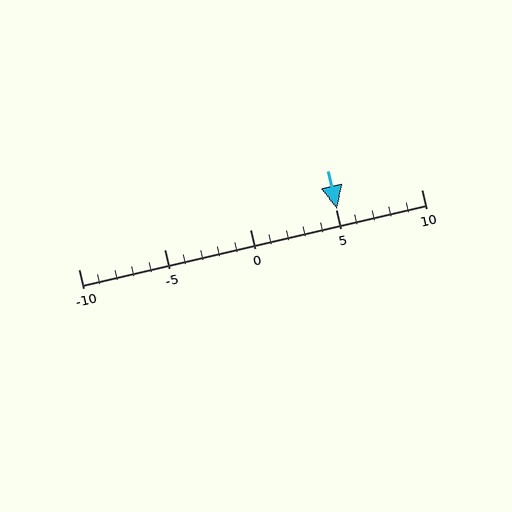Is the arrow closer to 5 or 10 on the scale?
The arrow is closer to 5.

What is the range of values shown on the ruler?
The ruler shows values from -10 to 10.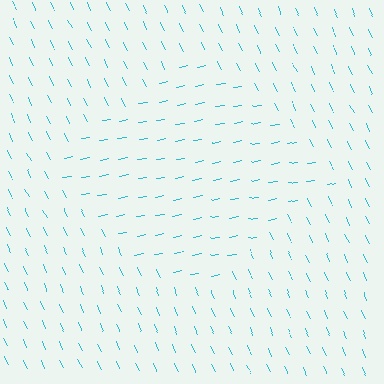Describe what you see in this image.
The image is filled with small cyan line segments. A diamond region in the image has lines oriented differently from the surrounding lines, creating a visible texture boundary.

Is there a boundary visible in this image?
Yes, there is a texture boundary formed by a change in line orientation.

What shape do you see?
I see a diamond.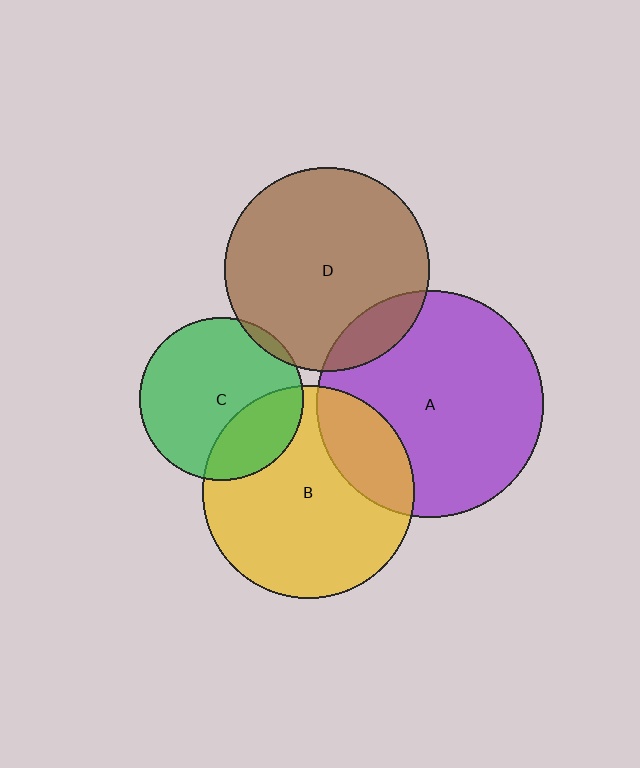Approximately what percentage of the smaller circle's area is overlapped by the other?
Approximately 20%.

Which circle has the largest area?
Circle A (purple).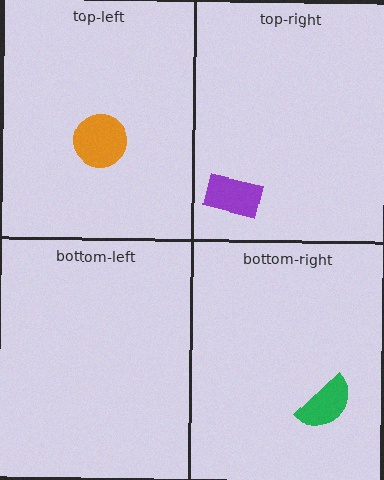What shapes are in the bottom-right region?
The green semicircle.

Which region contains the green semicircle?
The bottom-right region.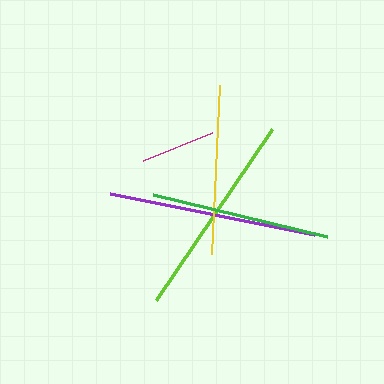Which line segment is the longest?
The purple line is the longest at approximately 208 pixels.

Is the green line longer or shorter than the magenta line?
The green line is longer than the magenta line.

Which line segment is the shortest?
The magenta line is the shortest at approximately 75 pixels.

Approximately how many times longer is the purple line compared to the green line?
The purple line is approximately 1.2 times the length of the green line.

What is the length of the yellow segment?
The yellow segment is approximately 169 pixels long.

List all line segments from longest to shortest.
From longest to shortest: purple, lime, green, yellow, magenta.